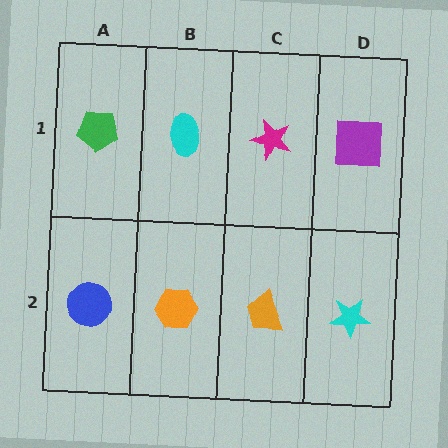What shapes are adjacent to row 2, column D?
A purple square (row 1, column D), an orange trapezoid (row 2, column C).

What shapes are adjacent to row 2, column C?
A magenta star (row 1, column C), an orange hexagon (row 2, column B), a cyan star (row 2, column D).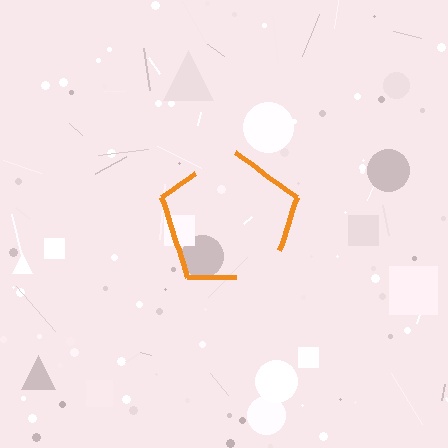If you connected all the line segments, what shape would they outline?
They would outline a pentagon.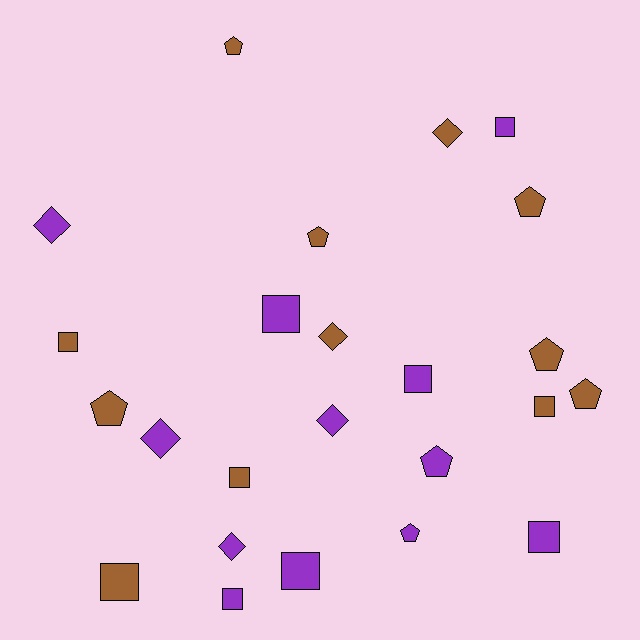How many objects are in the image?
There are 24 objects.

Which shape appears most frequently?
Square, with 10 objects.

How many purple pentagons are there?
There are 2 purple pentagons.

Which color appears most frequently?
Brown, with 12 objects.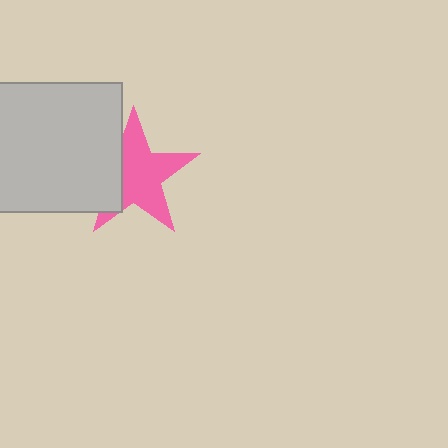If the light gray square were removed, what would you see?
You would see the complete pink star.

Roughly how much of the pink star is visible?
Most of it is visible (roughly 69%).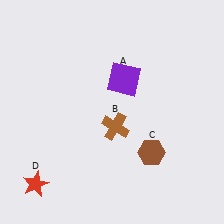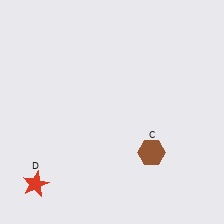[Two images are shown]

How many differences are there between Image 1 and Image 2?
There are 2 differences between the two images.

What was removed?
The brown cross (B), the purple square (A) were removed in Image 2.